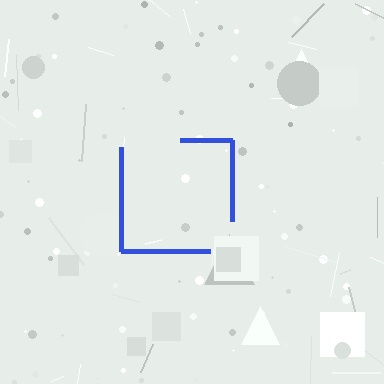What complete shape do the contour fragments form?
The contour fragments form a square.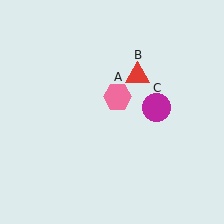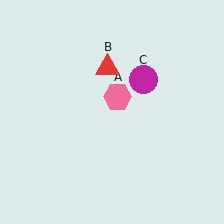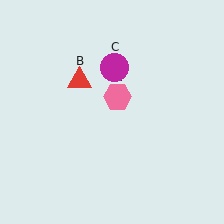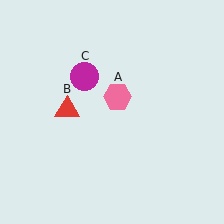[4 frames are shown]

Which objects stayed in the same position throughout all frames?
Pink hexagon (object A) remained stationary.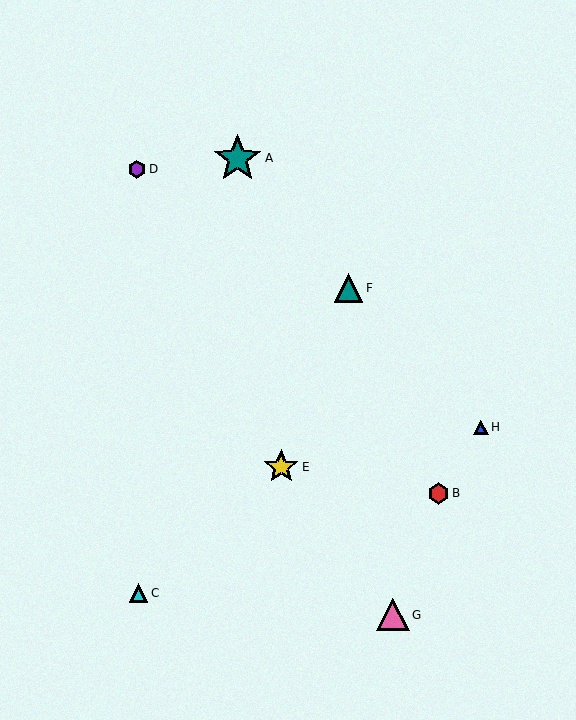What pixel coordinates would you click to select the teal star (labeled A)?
Click at (238, 158) to select the teal star A.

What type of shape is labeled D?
Shape D is a purple hexagon.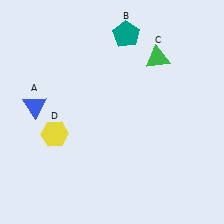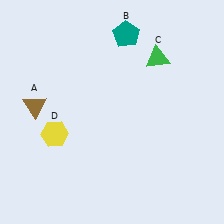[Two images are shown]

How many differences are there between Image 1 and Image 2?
There is 1 difference between the two images.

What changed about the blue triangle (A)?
In Image 1, A is blue. In Image 2, it changed to brown.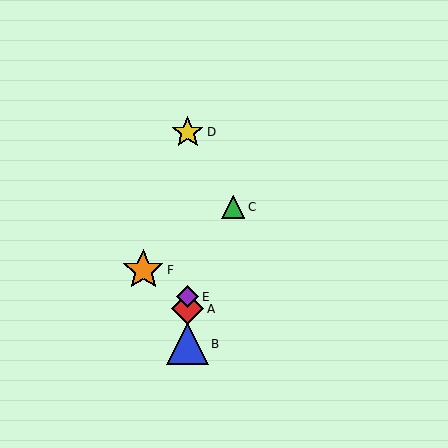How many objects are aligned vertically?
4 objects (A, B, D, E) are aligned vertically.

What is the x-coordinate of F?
Object F is at x≈143.